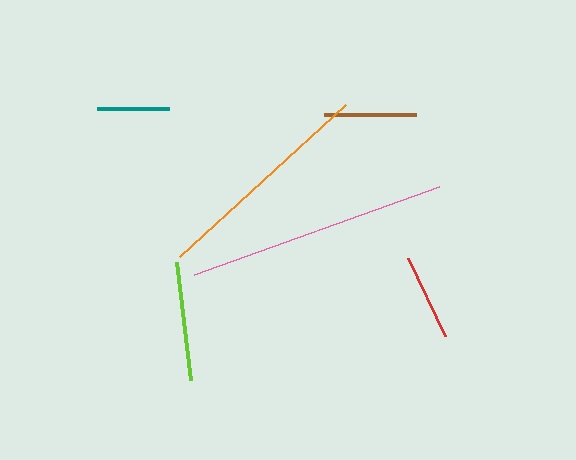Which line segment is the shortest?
The teal line is the shortest at approximately 72 pixels.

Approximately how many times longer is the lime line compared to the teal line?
The lime line is approximately 1.6 times the length of the teal line.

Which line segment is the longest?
The pink line is the longest at approximately 261 pixels.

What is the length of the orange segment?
The orange segment is approximately 225 pixels long.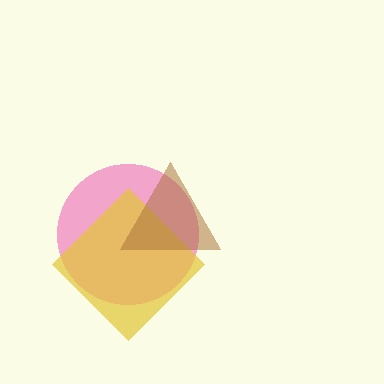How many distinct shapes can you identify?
There are 3 distinct shapes: a pink circle, a yellow diamond, a brown triangle.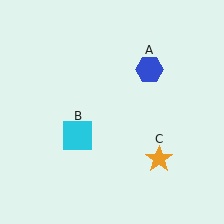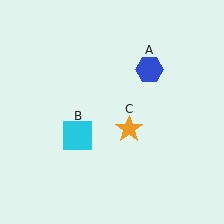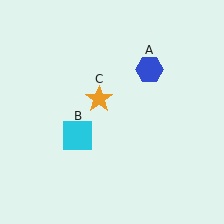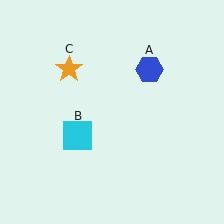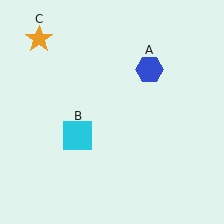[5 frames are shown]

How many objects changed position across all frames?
1 object changed position: orange star (object C).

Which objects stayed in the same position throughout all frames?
Blue hexagon (object A) and cyan square (object B) remained stationary.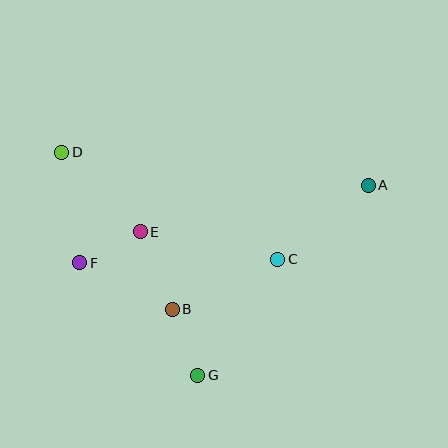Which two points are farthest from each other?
Points A and D are farthest from each other.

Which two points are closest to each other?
Points E and F are closest to each other.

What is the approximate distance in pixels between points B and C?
The distance between B and C is approximately 117 pixels.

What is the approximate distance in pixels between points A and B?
The distance between A and B is approximately 232 pixels.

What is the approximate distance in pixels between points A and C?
The distance between A and C is approximately 117 pixels.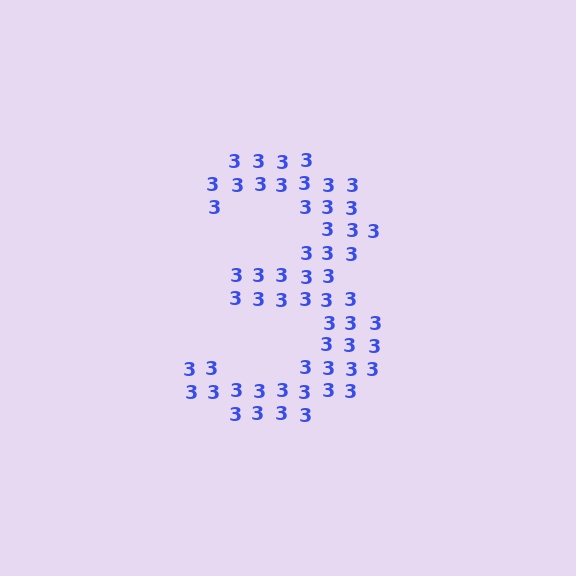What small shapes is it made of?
It is made of small digit 3's.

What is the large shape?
The large shape is the digit 3.